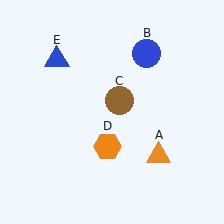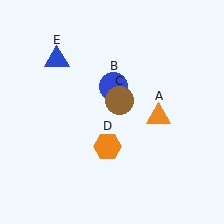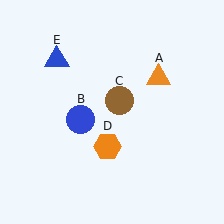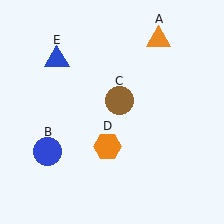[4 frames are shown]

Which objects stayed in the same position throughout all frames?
Brown circle (object C) and orange hexagon (object D) and blue triangle (object E) remained stationary.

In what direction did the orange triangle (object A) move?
The orange triangle (object A) moved up.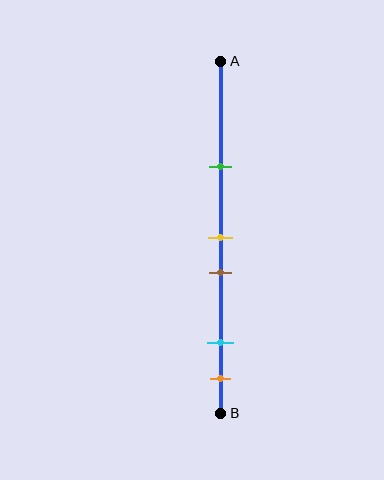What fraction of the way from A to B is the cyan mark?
The cyan mark is approximately 80% (0.8) of the way from A to B.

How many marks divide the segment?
There are 5 marks dividing the segment.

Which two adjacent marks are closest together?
The yellow and brown marks are the closest adjacent pair.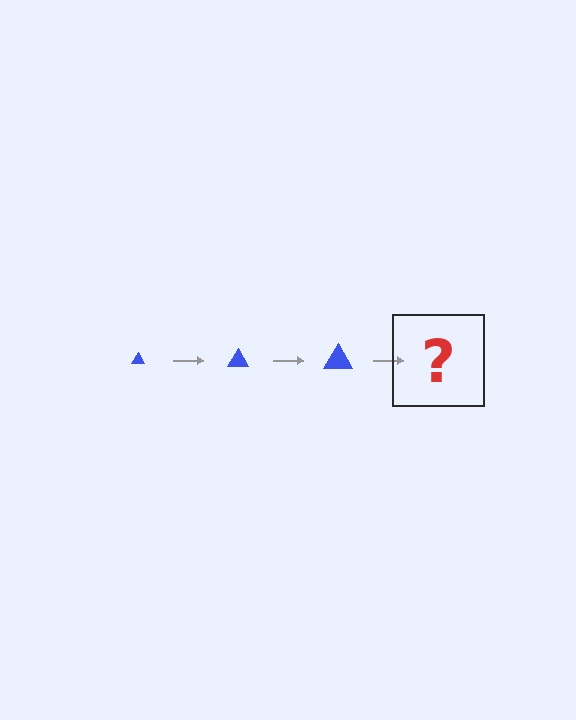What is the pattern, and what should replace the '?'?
The pattern is that the triangle gets progressively larger each step. The '?' should be a blue triangle, larger than the previous one.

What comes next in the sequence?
The next element should be a blue triangle, larger than the previous one.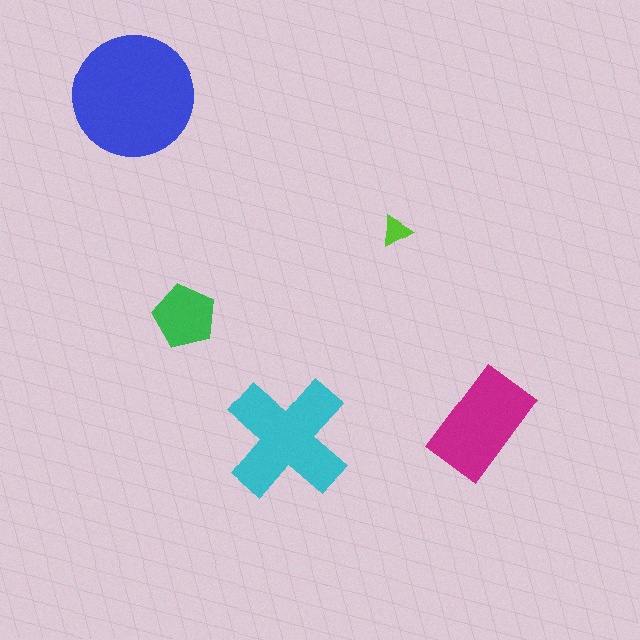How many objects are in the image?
There are 5 objects in the image.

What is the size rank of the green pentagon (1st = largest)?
4th.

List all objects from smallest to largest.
The lime triangle, the green pentagon, the magenta rectangle, the cyan cross, the blue circle.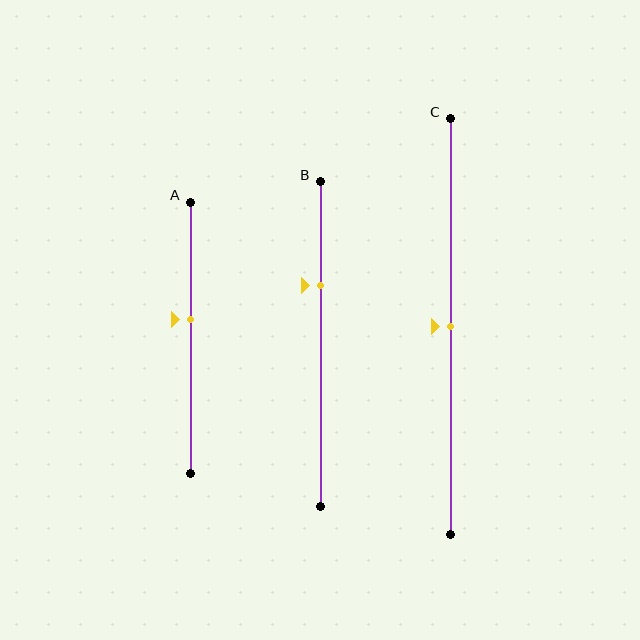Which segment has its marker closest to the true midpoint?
Segment C has its marker closest to the true midpoint.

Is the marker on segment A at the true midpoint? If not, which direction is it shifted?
No, the marker on segment A is shifted upward by about 7% of the segment length.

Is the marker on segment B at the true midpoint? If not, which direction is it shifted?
No, the marker on segment B is shifted upward by about 18% of the segment length.